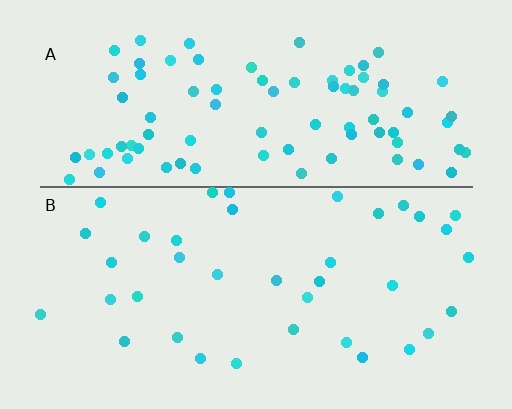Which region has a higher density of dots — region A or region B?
A (the top).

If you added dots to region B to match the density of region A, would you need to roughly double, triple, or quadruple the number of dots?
Approximately double.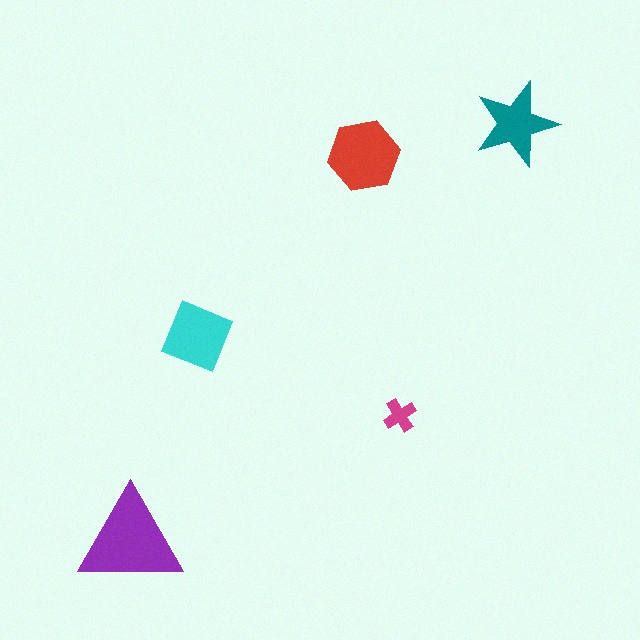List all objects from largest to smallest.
The purple triangle, the red hexagon, the cyan square, the teal star, the magenta cross.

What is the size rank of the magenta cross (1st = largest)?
5th.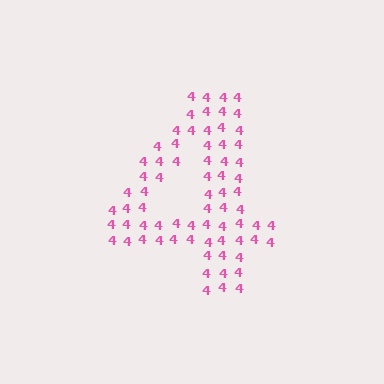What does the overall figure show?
The overall figure shows the digit 4.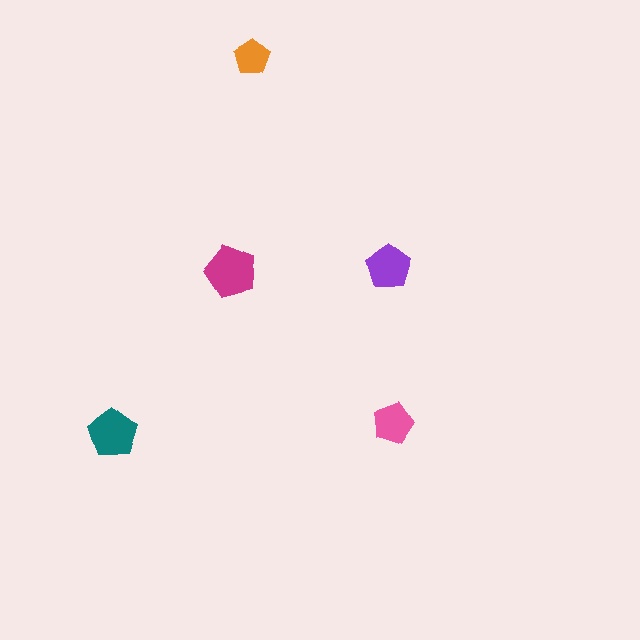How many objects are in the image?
There are 5 objects in the image.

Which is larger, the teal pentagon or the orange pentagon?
The teal one.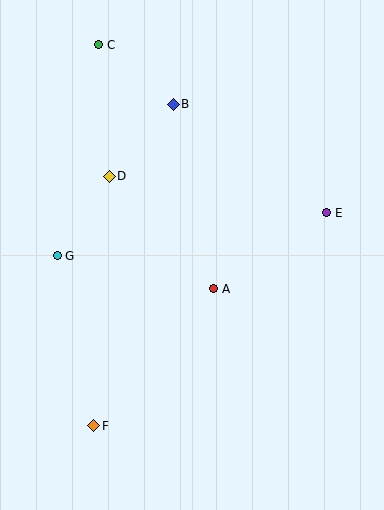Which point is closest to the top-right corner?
Point E is closest to the top-right corner.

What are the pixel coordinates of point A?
Point A is at (214, 289).